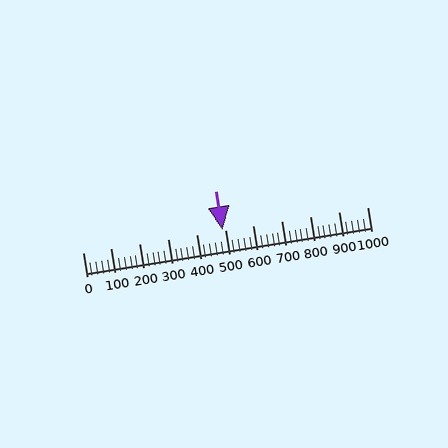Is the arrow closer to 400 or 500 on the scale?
The arrow is closer to 500.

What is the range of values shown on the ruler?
The ruler shows values from 0 to 1000.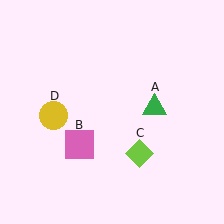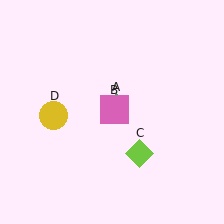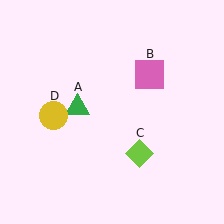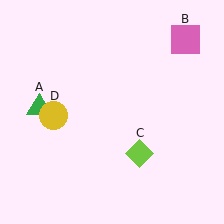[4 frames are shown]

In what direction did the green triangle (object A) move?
The green triangle (object A) moved left.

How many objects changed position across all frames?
2 objects changed position: green triangle (object A), pink square (object B).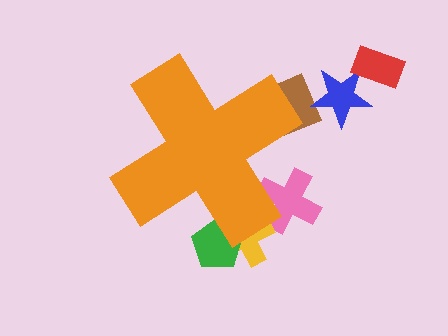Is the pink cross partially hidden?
Yes, the pink cross is partially hidden behind the orange cross.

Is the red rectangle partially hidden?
No, the red rectangle is fully visible.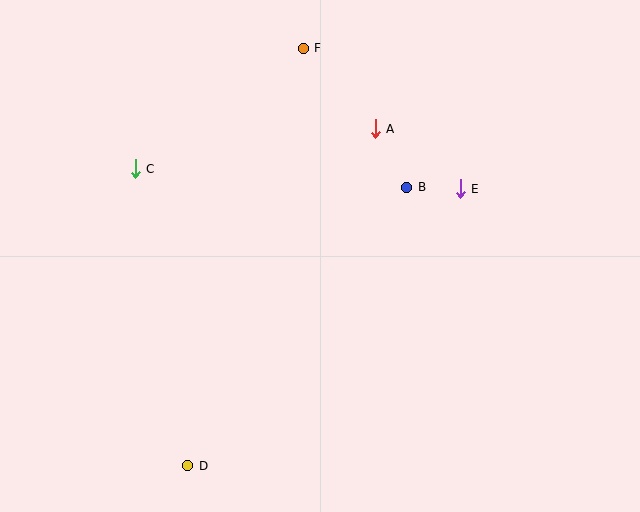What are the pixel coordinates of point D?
Point D is at (188, 466).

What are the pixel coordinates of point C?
Point C is at (135, 169).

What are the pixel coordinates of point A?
Point A is at (375, 129).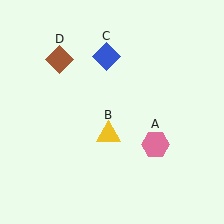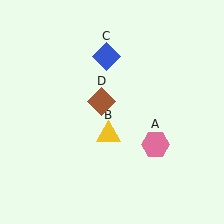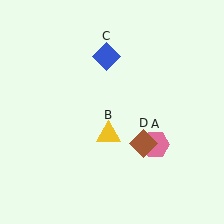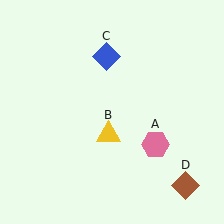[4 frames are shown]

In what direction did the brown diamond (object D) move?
The brown diamond (object D) moved down and to the right.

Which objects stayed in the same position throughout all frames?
Pink hexagon (object A) and yellow triangle (object B) and blue diamond (object C) remained stationary.